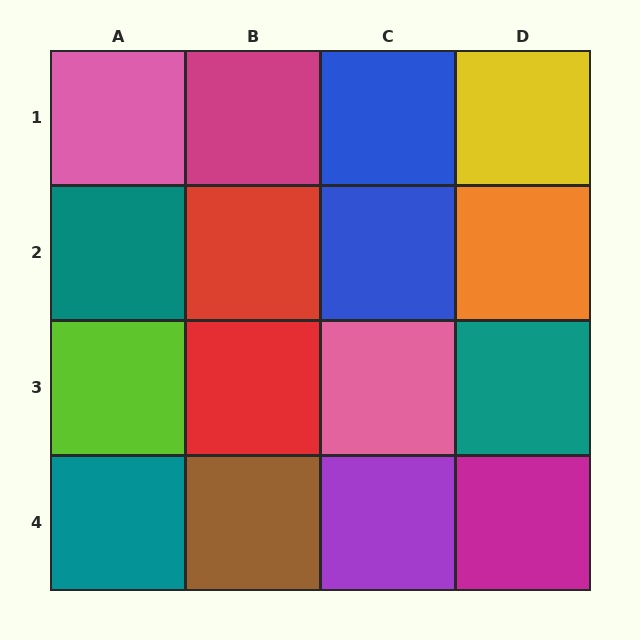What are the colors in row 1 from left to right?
Pink, magenta, blue, yellow.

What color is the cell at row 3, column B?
Red.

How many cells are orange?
1 cell is orange.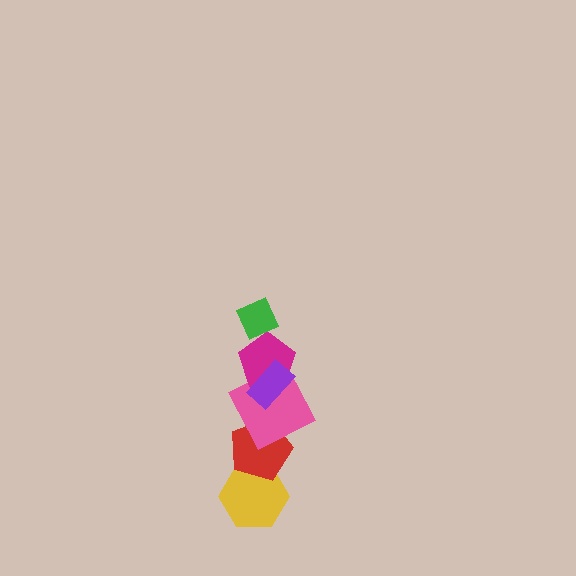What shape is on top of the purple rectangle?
The green diamond is on top of the purple rectangle.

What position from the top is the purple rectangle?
The purple rectangle is 2nd from the top.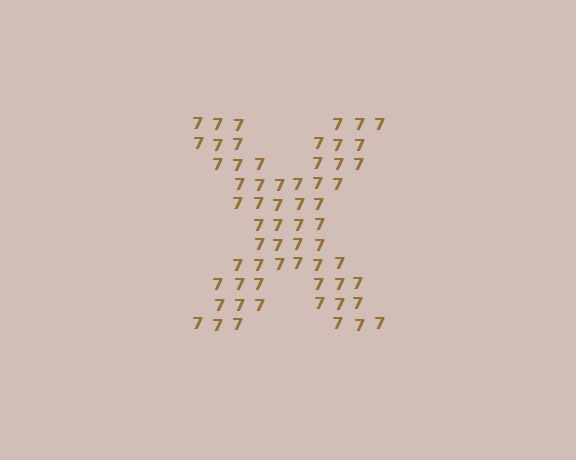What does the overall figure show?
The overall figure shows the letter X.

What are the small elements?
The small elements are digit 7's.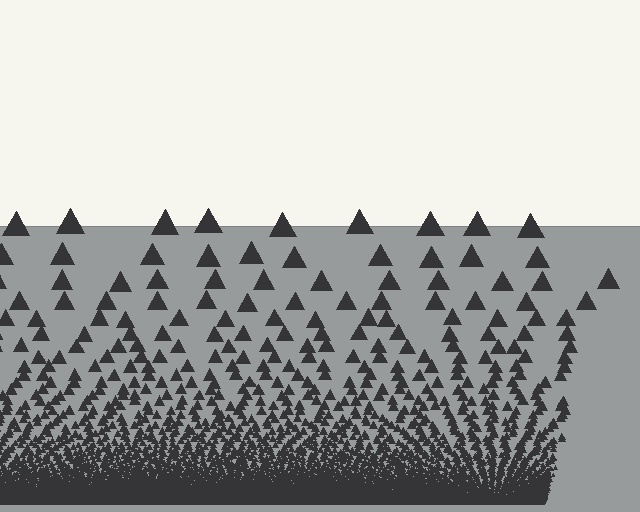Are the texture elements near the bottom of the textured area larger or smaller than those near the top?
Smaller. The gradient is inverted — elements near the bottom are smaller and denser.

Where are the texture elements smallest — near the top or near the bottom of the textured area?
Near the bottom.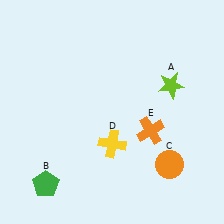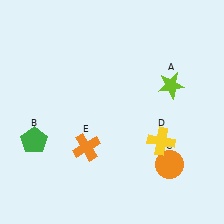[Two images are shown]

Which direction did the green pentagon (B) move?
The green pentagon (B) moved up.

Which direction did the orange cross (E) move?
The orange cross (E) moved left.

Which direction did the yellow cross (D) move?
The yellow cross (D) moved right.